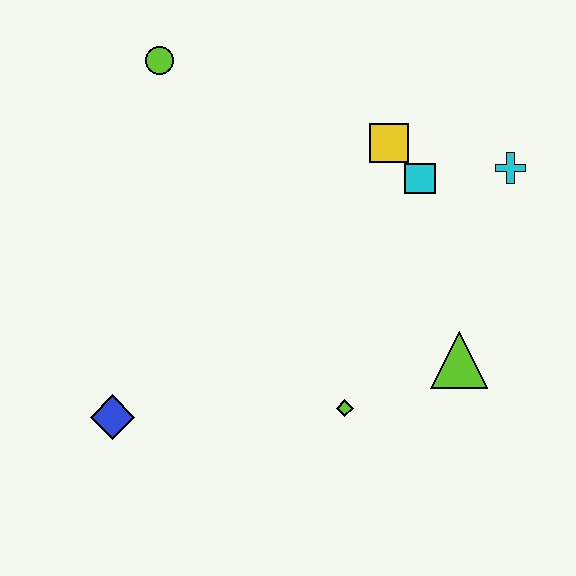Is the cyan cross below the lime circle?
Yes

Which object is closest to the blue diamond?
The lime diamond is closest to the blue diamond.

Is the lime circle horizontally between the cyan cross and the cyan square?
No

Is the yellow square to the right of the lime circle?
Yes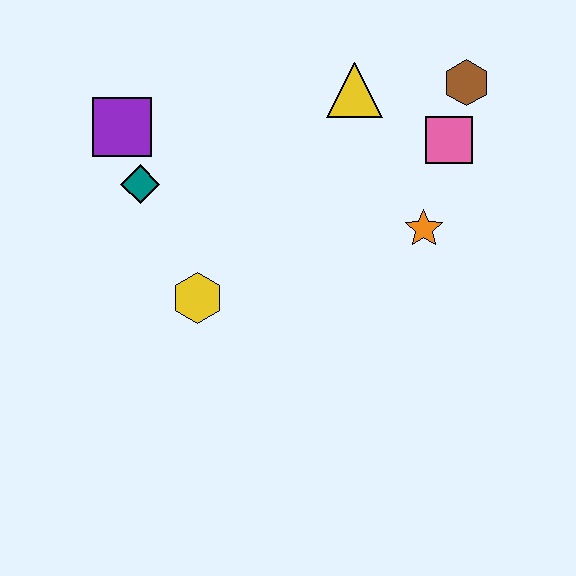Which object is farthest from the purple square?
The brown hexagon is farthest from the purple square.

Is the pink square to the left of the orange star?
No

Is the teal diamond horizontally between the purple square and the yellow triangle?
Yes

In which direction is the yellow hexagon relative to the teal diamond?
The yellow hexagon is below the teal diamond.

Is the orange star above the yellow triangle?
No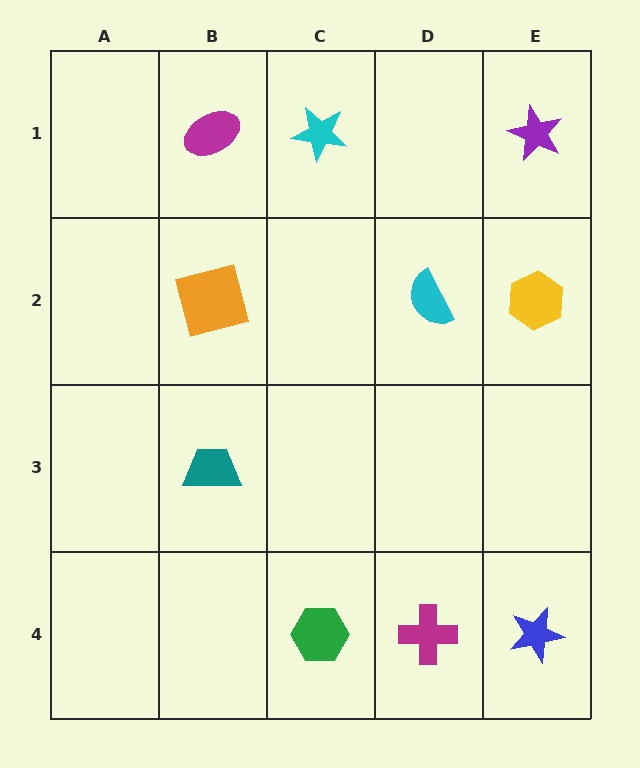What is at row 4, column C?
A green hexagon.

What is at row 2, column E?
A yellow hexagon.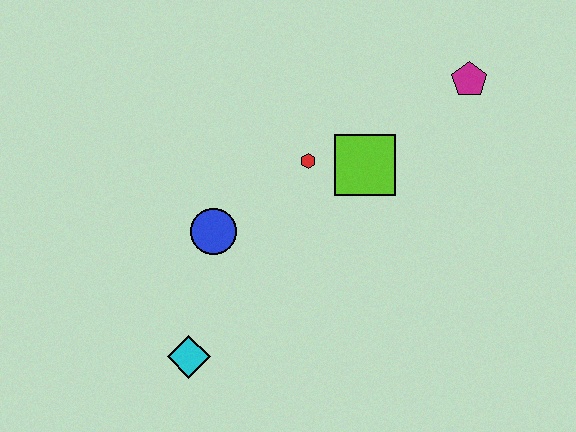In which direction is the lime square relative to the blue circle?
The lime square is to the right of the blue circle.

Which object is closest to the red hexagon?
The lime square is closest to the red hexagon.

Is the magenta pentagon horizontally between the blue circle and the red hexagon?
No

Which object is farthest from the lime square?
The cyan diamond is farthest from the lime square.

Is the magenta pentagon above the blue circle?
Yes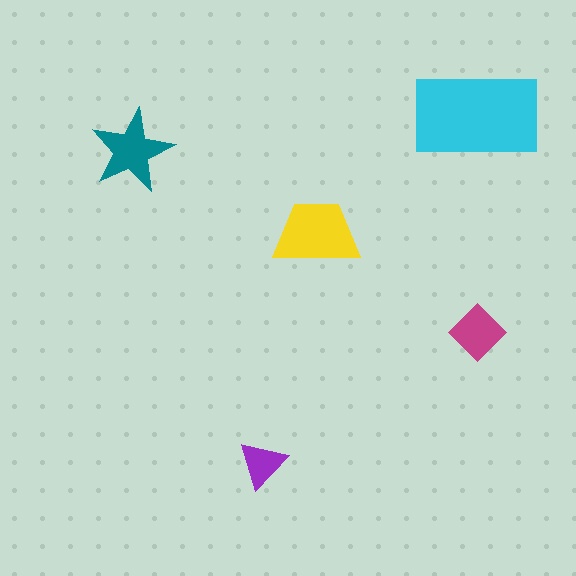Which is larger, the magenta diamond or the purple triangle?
The magenta diamond.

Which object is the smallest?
The purple triangle.